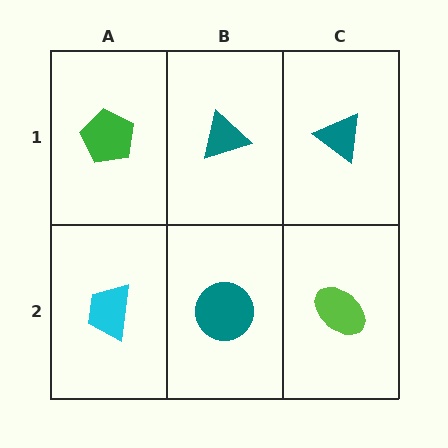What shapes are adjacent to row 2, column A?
A green pentagon (row 1, column A), a teal circle (row 2, column B).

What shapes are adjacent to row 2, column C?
A teal triangle (row 1, column C), a teal circle (row 2, column B).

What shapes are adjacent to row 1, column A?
A cyan trapezoid (row 2, column A), a teal triangle (row 1, column B).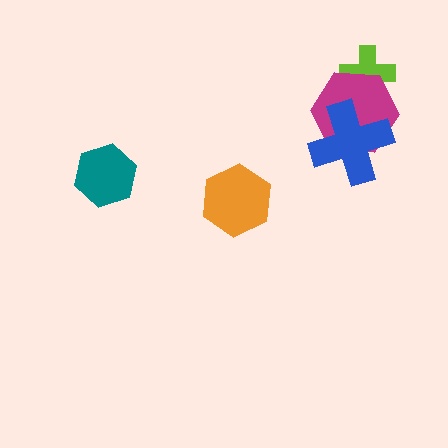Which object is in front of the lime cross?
The magenta hexagon is in front of the lime cross.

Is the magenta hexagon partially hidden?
Yes, it is partially covered by another shape.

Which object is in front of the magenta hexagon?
The blue cross is in front of the magenta hexagon.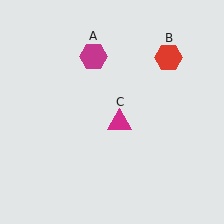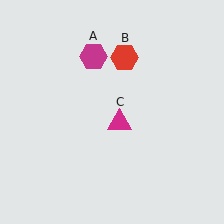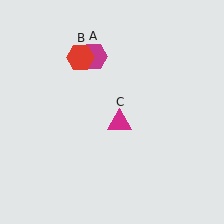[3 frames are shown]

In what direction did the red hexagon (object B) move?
The red hexagon (object B) moved left.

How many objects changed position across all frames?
1 object changed position: red hexagon (object B).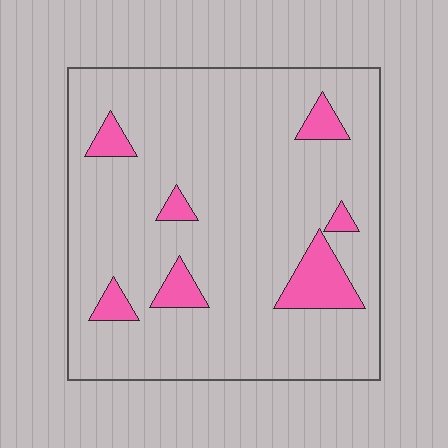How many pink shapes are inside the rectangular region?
7.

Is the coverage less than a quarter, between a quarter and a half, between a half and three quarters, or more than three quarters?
Less than a quarter.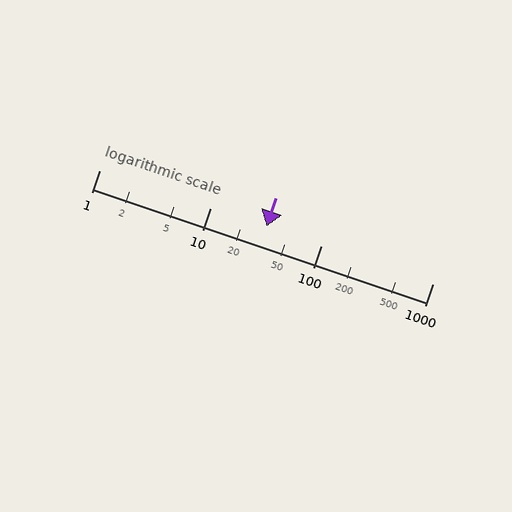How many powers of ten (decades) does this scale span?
The scale spans 3 decades, from 1 to 1000.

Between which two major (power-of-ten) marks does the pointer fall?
The pointer is between 10 and 100.